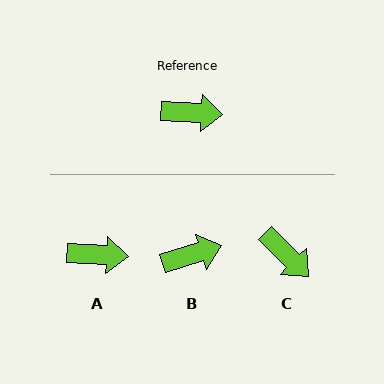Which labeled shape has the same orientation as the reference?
A.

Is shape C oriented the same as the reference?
No, it is off by about 42 degrees.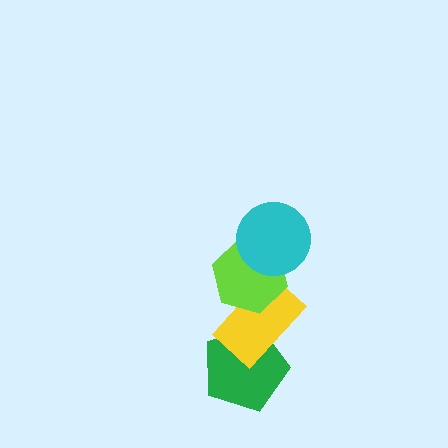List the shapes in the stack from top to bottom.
From top to bottom: the cyan circle, the lime hexagon, the yellow rectangle, the green pentagon.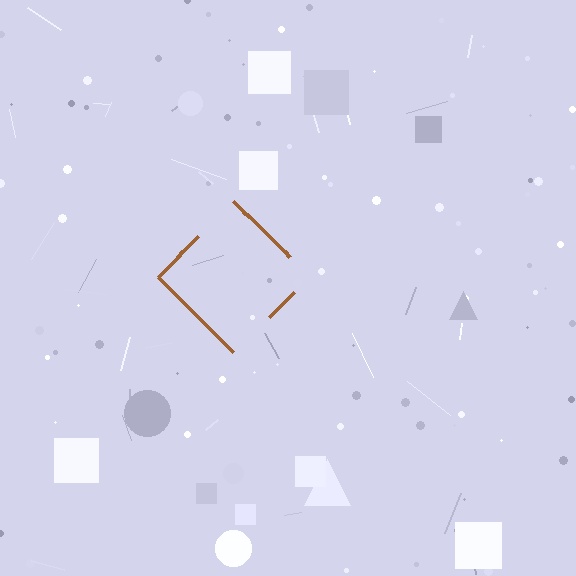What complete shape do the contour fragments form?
The contour fragments form a diamond.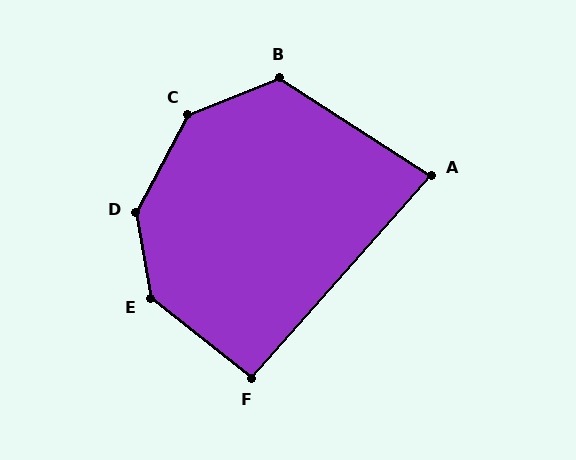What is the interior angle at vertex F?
Approximately 93 degrees (approximately right).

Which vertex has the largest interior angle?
D, at approximately 142 degrees.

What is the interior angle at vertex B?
Approximately 125 degrees (obtuse).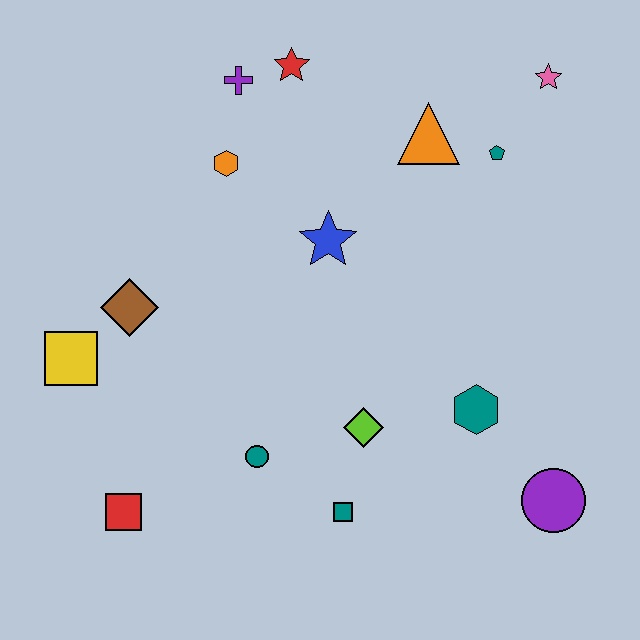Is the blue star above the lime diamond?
Yes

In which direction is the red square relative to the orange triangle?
The red square is below the orange triangle.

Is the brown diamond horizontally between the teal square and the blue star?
No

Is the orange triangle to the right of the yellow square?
Yes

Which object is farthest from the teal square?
The pink star is farthest from the teal square.